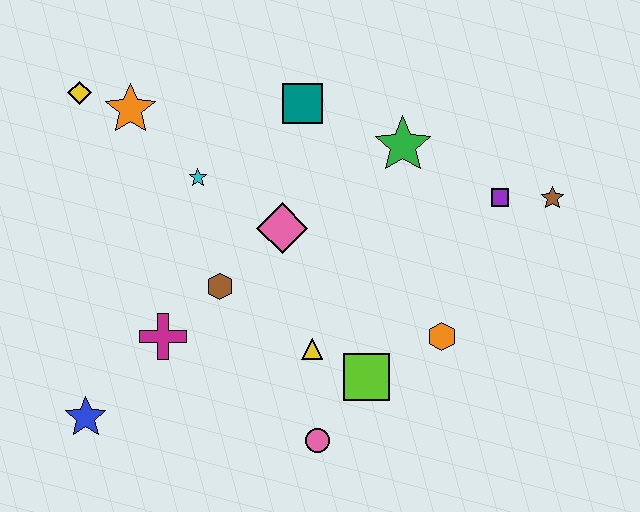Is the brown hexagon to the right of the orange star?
Yes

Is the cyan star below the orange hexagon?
No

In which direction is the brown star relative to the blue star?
The brown star is to the right of the blue star.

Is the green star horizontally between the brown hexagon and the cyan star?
No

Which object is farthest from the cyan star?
The brown star is farthest from the cyan star.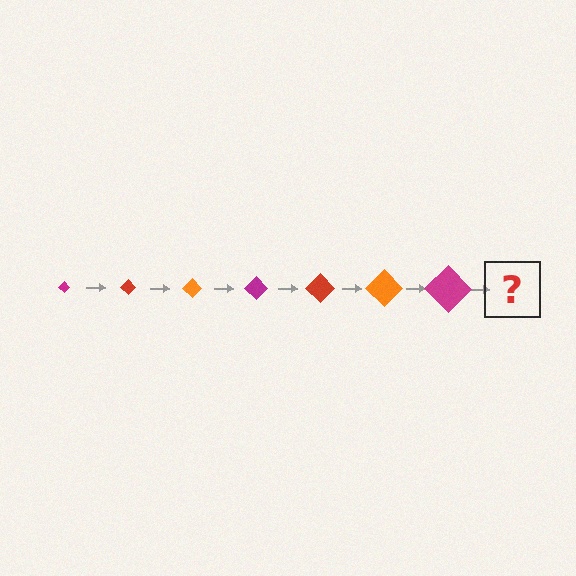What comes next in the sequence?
The next element should be a red diamond, larger than the previous one.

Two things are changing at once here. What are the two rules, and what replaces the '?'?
The two rules are that the diamond grows larger each step and the color cycles through magenta, red, and orange. The '?' should be a red diamond, larger than the previous one.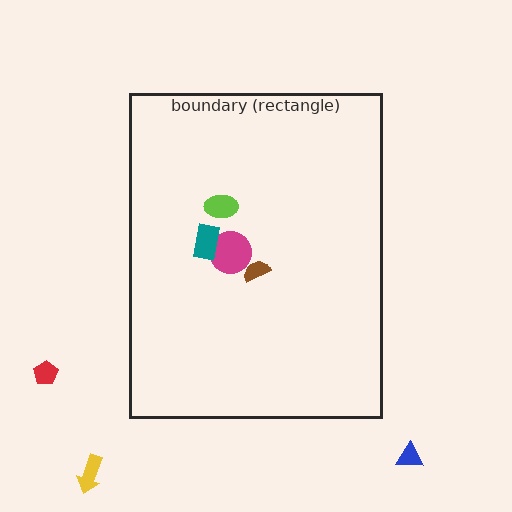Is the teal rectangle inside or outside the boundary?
Inside.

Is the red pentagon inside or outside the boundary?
Outside.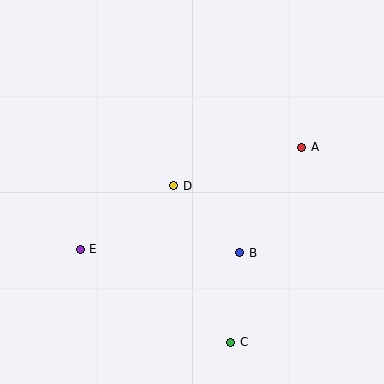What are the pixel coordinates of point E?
Point E is at (80, 249).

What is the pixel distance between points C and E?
The distance between C and E is 177 pixels.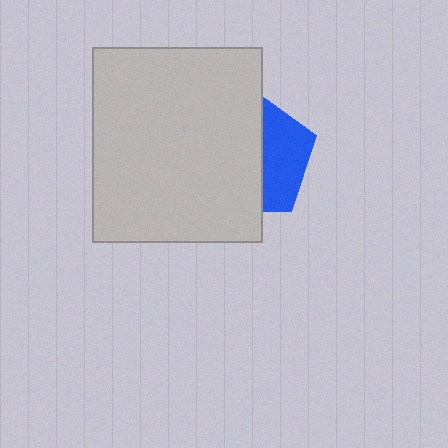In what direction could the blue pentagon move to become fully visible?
The blue pentagon could move right. That would shift it out from behind the light gray rectangle entirely.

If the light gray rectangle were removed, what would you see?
You would see the complete blue pentagon.